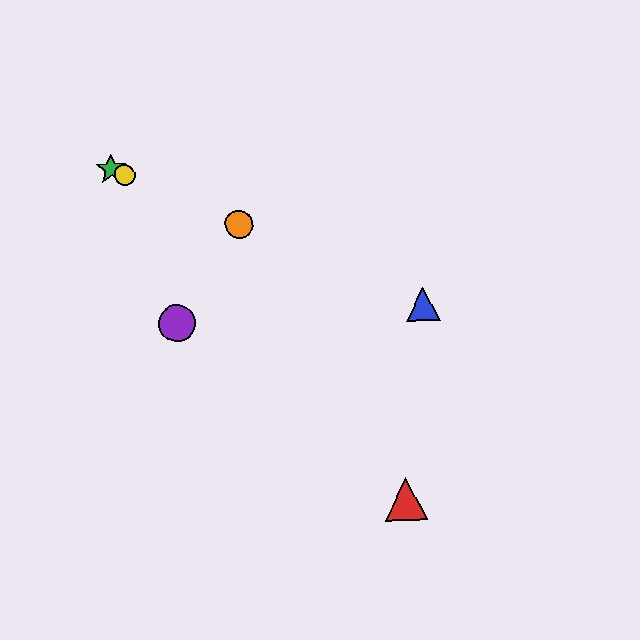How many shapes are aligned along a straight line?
4 shapes (the blue triangle, the green star, the yellow circle, the orange circle) are aligned along a straight line.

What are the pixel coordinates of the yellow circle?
The yellow circle is at (125, 175).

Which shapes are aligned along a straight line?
The blue triangle, the green star, the yellow circle, the orange circle are aligned along a straight line.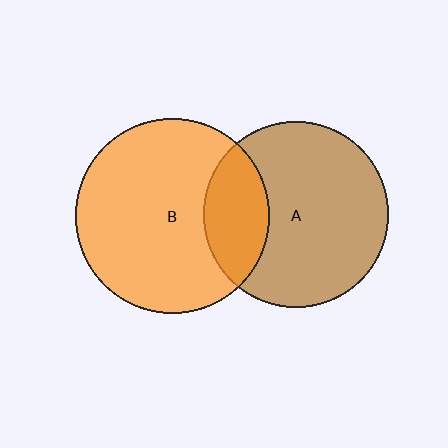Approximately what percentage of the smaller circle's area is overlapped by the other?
Approximately 25%.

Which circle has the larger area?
Circle B (orange).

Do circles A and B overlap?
Yes.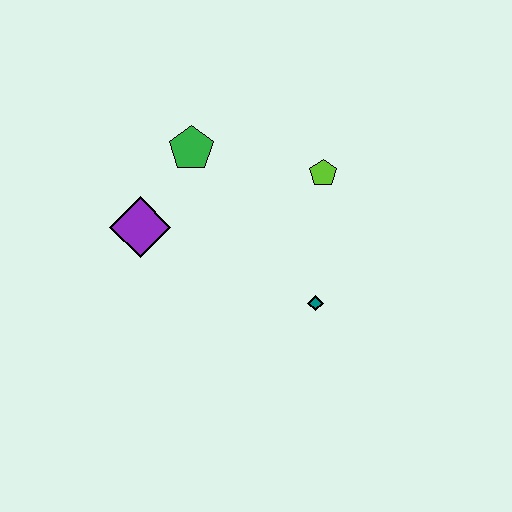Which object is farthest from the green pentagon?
The teal diamond is farthest from the green pentagon.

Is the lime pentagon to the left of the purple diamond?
No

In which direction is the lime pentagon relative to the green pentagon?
The lime pentagon is to the right of the green pentagon.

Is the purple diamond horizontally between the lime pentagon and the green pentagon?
No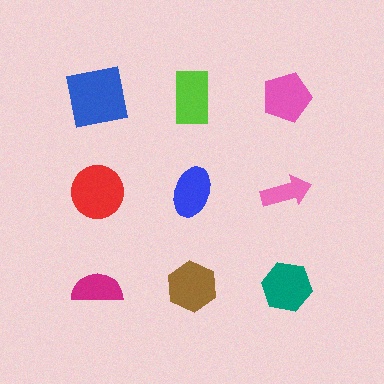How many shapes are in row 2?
3 shapes.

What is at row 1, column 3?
A pink pentagon.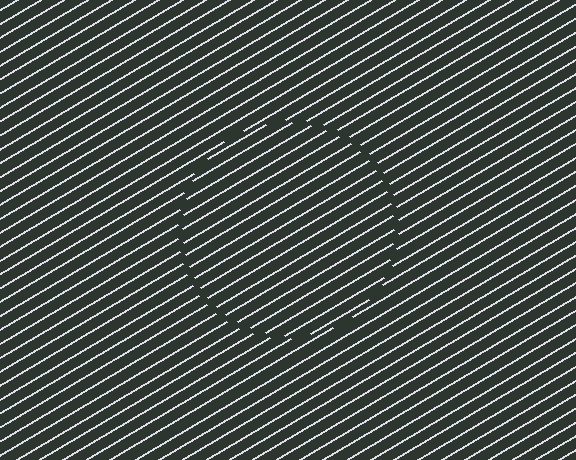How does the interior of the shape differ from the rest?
The interior of the shape contains the same grating, shifted by half a period — the contour is defined by the phase discontinuity where line-ends from the inner and outer gratings abut.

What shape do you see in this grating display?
An illusory circle. The interior of the shape contains the same grating, shifted by half a period — the contour is defined by the phase discontinuity where line-ends from the inner and outer gratings abut.